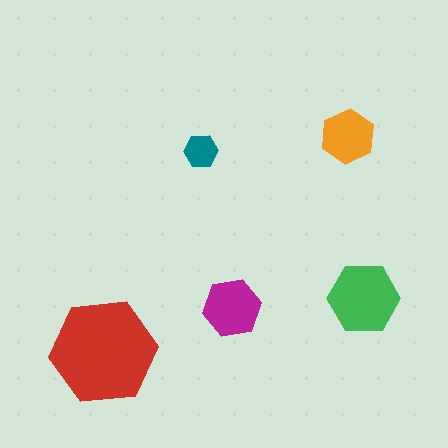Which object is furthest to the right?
The green hexagon is rightmost.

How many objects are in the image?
There are 5 objects in the image.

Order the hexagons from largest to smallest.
the red one, the green one, the magenta one, the orange one, the teal one.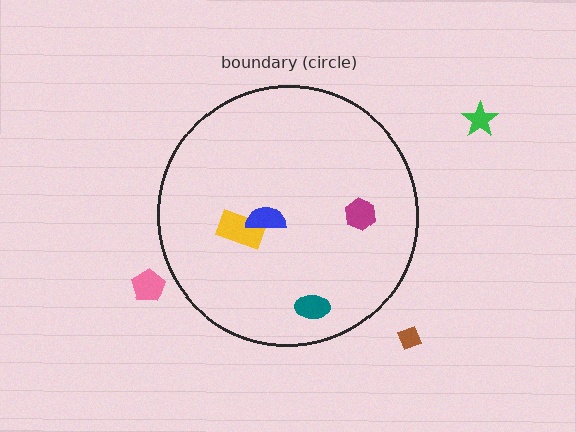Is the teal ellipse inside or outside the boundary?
Inside.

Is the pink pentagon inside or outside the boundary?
Outside.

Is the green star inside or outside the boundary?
Outside.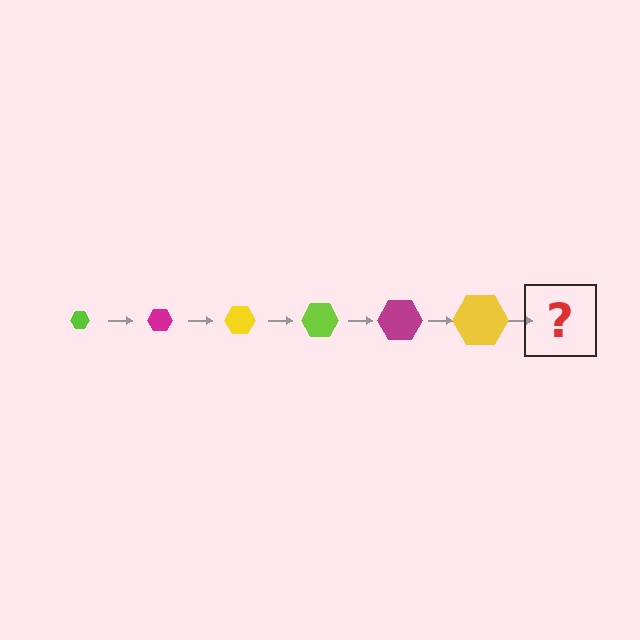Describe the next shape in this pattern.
It should be a lime hexagon, larger than the previous one.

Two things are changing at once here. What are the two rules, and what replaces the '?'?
The two rules are that the hexagon grows larger each step and the color cycles through lime, magenta, and yellow. The '?' should be a lime hexagon, larger than the previous one.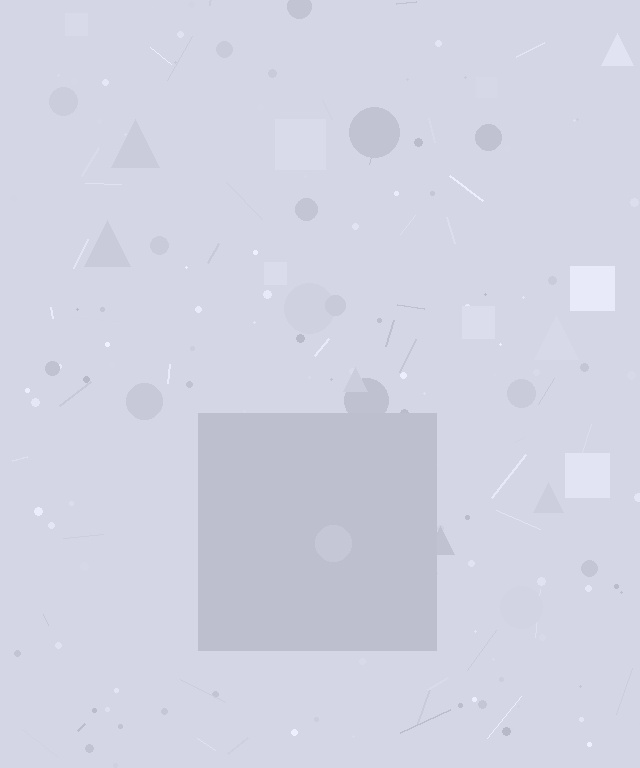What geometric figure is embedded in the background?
A square is embedded in the background.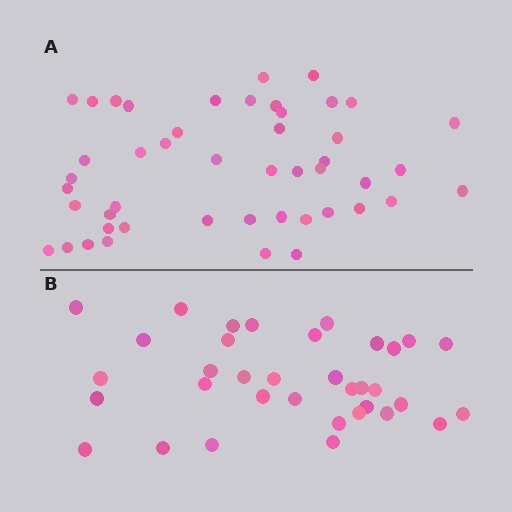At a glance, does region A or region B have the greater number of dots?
Region A (the top region) has more dots.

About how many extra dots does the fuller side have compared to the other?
Region A has roughly 12 or so more dots than region B.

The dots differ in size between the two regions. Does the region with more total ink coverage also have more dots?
No. Region B has more total ink coverage because its dots are larger, but region A actually contains more individual dots. Total area can be misleading — the number of items is what matters here.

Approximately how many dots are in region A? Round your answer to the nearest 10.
About 50 dots. (The exact count is 47, which rounds to 50.)